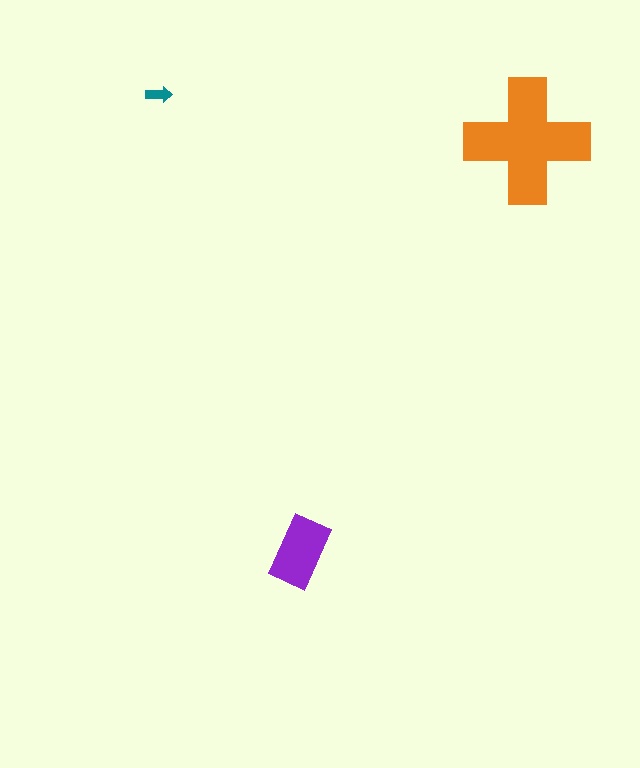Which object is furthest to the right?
The orange cross is rightmost.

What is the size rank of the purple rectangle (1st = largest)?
2nd.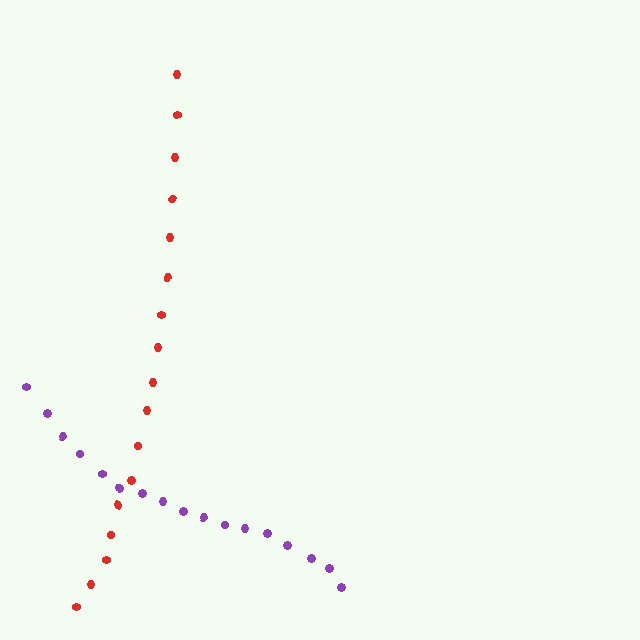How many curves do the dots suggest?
There are 2 distinct paths.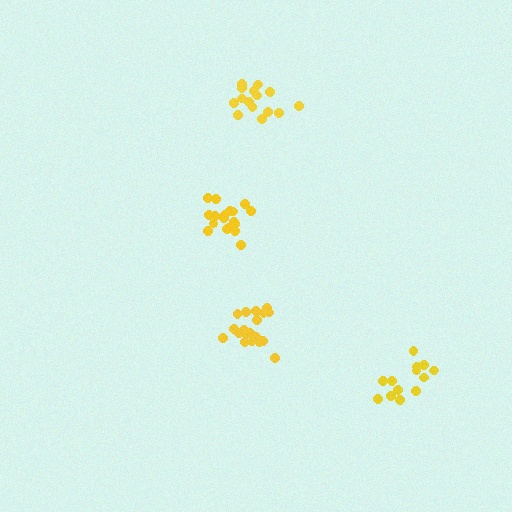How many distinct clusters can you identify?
There are 4 distinct clusters.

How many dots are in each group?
Group 1: 18 dots, Group 2: 15 dots, Group 3: 19 dots, Group 4: 13 dots (65 total).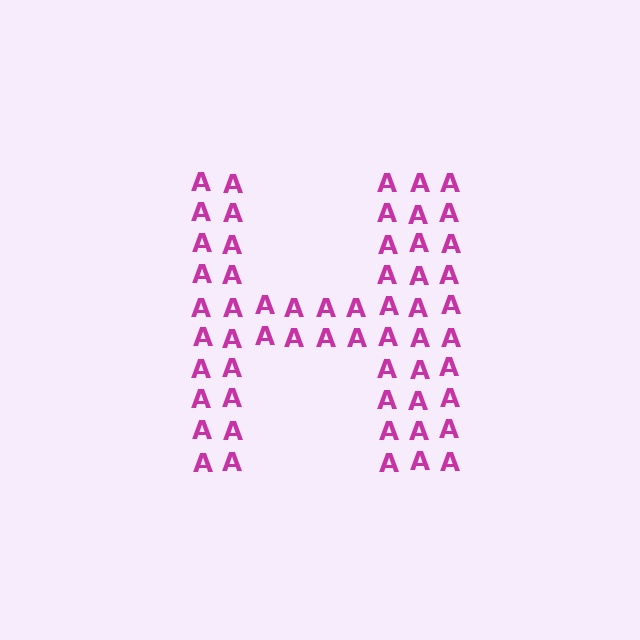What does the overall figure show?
The overall figure shows the letter H.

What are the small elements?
The small elements are letter A's.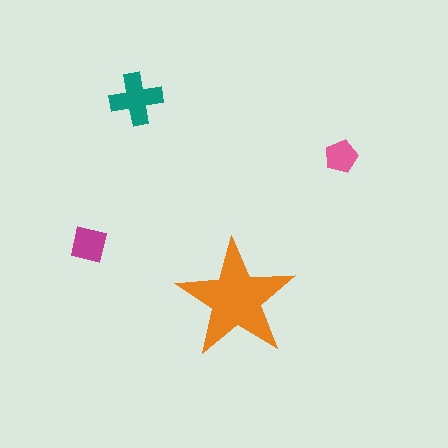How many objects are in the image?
There are 4 objects in the image.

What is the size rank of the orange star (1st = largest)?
1st.